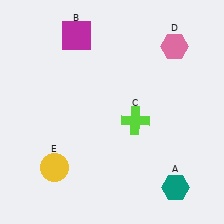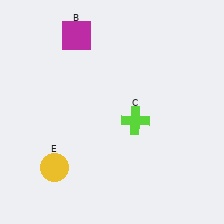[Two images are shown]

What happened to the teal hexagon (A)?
The teal hexagon (A) was removed in Image 2. It was in the bottom-right area of Image 1.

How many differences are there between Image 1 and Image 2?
There are 2 differences between the two images.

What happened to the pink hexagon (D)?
The pink hexagon (D) was removed in Image 2. It was in the top-right area of Image 1.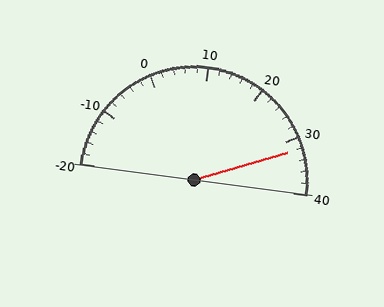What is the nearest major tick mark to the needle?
The nearest major tick mark is 30.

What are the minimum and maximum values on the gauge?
The gauge ranges from -20 to 40.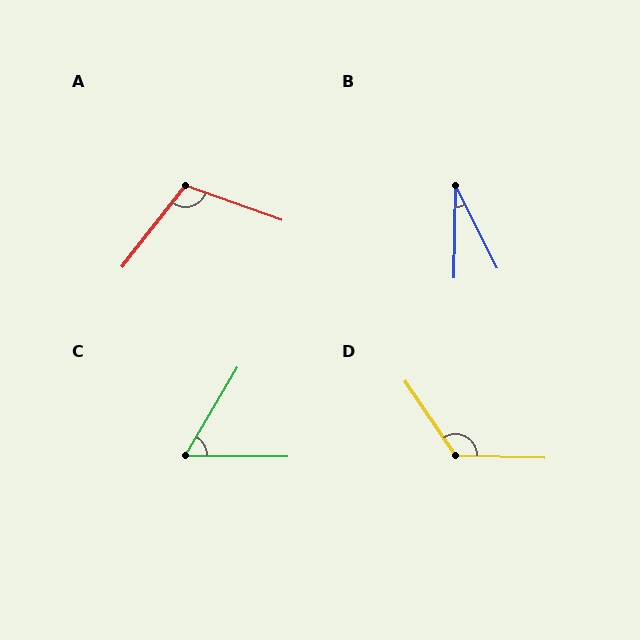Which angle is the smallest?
B, at approximately 28 degrees.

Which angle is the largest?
D, at approximately 125 degrees.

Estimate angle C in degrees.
Approximately 59 degrees.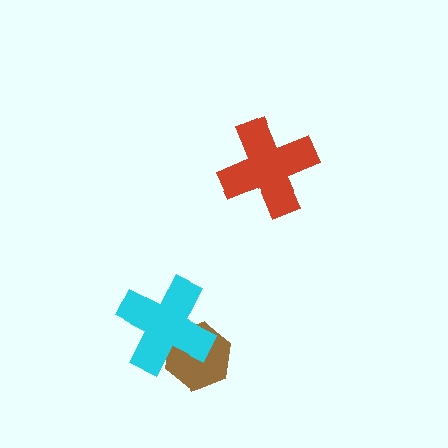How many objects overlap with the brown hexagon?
1 object overlaps with the brown hexagon.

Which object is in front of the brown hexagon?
The cyan cross is in front of the brown hexagon.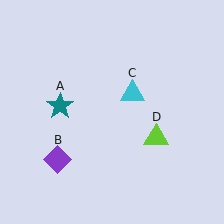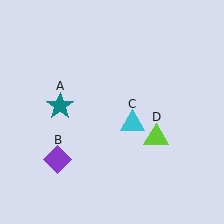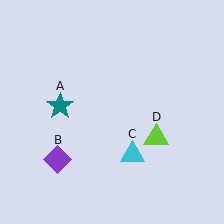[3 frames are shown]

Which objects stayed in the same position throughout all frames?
Teal star (object A) and purple diamond (object B) and lime triangle (object D) remained stationary.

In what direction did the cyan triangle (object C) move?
The cyan triangle (object C) moved down.